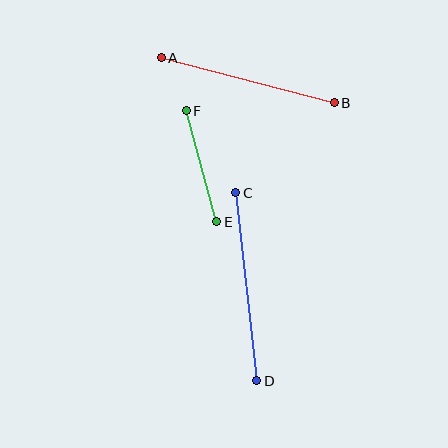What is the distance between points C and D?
The distance is approximately 190 pixels.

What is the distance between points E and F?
The distance is approximately 115 pixels.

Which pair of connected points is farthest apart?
Points C and D are farthest apart.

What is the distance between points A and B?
The distance is approximately 179 pixels.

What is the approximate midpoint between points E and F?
The midpoint is at approximately (202, 166) pixels.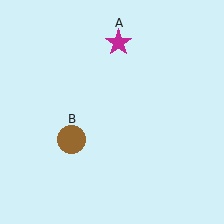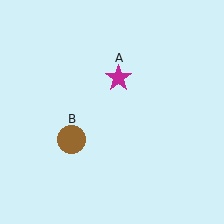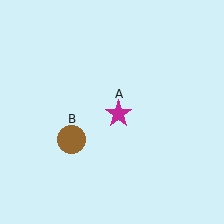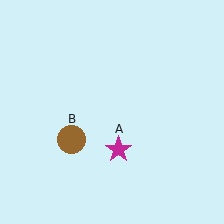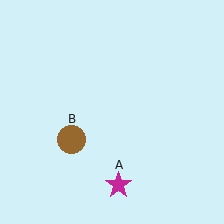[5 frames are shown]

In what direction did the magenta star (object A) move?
The magenta star (object A) moved down.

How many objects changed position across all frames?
1 object changed position: magenta star (object A).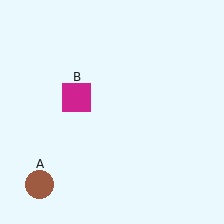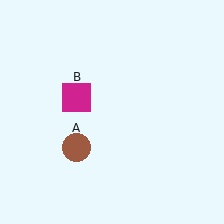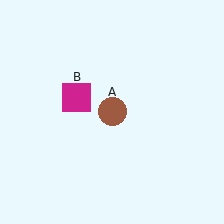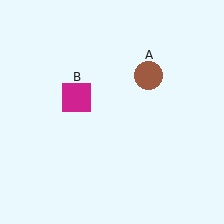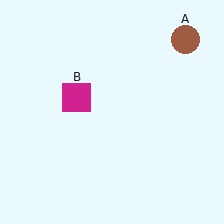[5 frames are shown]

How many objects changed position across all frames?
1 object changed position: brown circle (object A).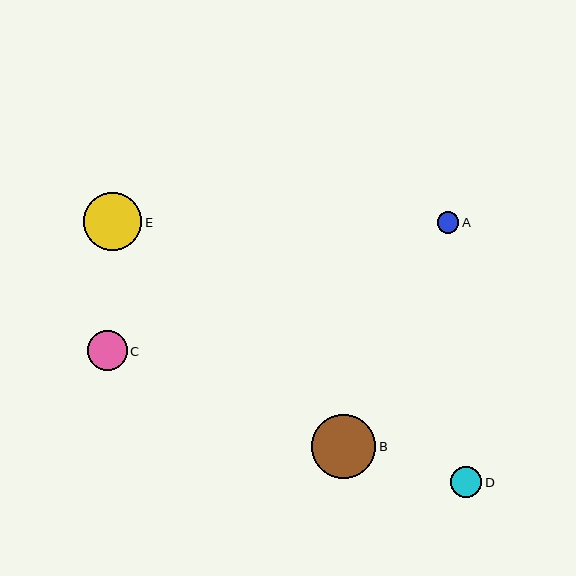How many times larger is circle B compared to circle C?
Circle B is approximately 1.6 times the size of circle C.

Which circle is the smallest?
Circle A is the smallest with a size of approximately 22 pixels.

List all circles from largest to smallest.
From largest to smallest: B, E, C, D, A.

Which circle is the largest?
Circle B is the largest with a size of approximately 64 pixels.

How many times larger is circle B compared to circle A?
Circle B is approximately 3.0 times the size of circle A.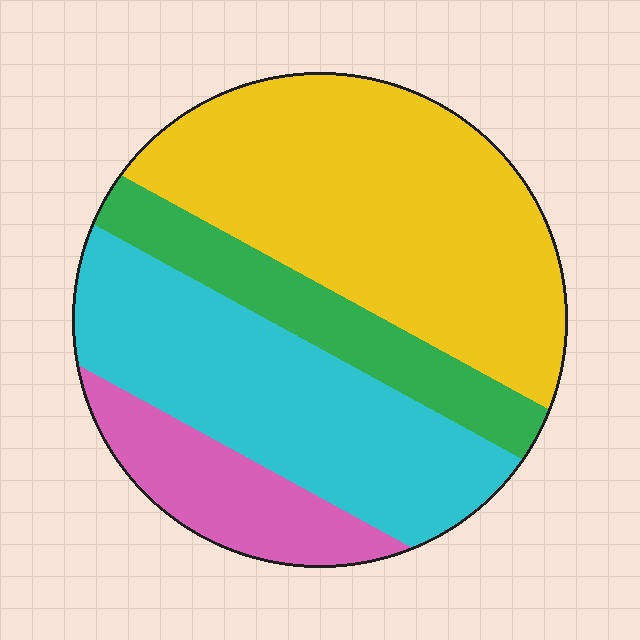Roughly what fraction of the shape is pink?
Pink takes up less than a sixth of the shape.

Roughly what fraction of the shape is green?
Green takes up about one eighth (1/8) of the shape.